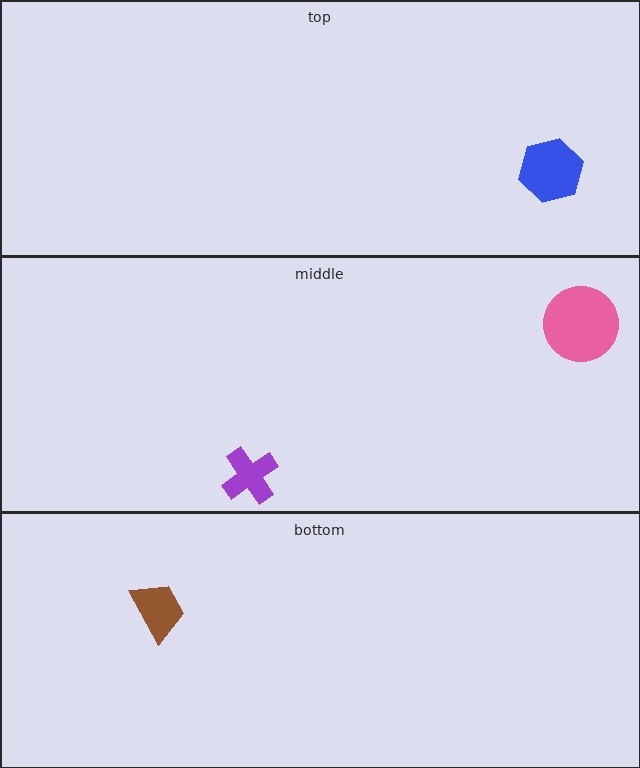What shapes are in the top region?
The blue hexagon.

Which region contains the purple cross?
The middle region.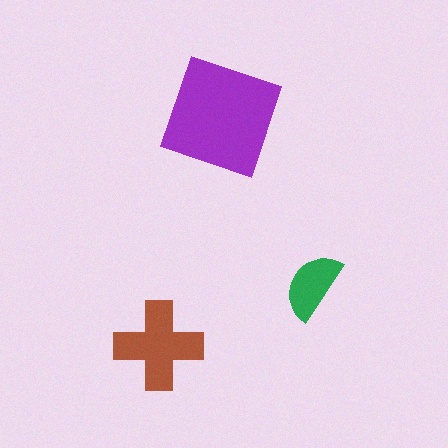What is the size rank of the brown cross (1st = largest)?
2nd.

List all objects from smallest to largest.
The green semicircle, the brown cross, the purple square.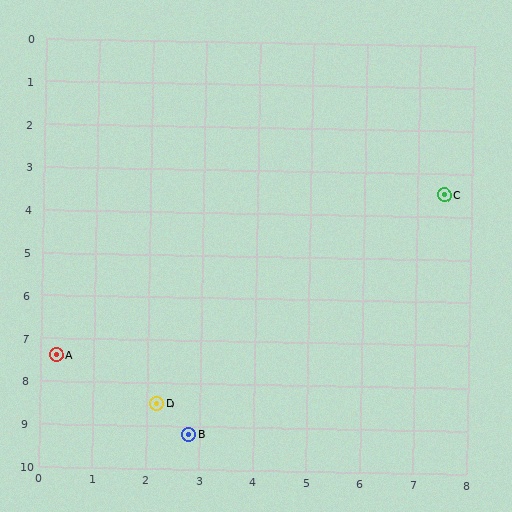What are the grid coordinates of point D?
Point D is at approximately (2.2, 8.5).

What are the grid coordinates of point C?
Point C is at approximately (7.5, 3.5).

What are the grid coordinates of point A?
Point A is at approximately (0.3, 7.4).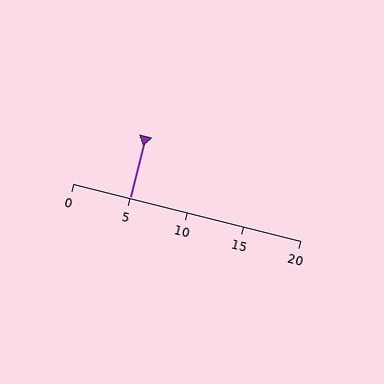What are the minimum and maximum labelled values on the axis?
The axis runs from 0 to 20.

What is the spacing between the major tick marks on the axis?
The major ticks are spaced 5 apart.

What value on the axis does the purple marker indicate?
The marker indicates approximately 5.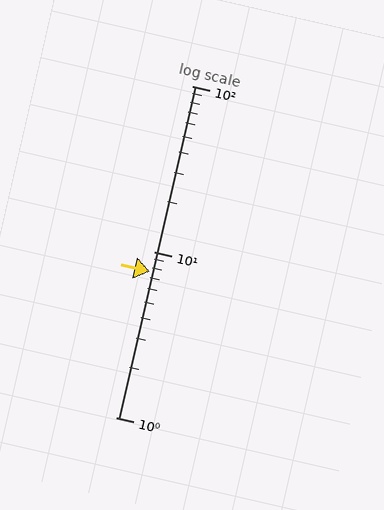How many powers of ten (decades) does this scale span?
The scale spans 2 decades, from 1 to 100.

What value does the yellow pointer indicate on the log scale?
The pointer indicates approximately 7.6.